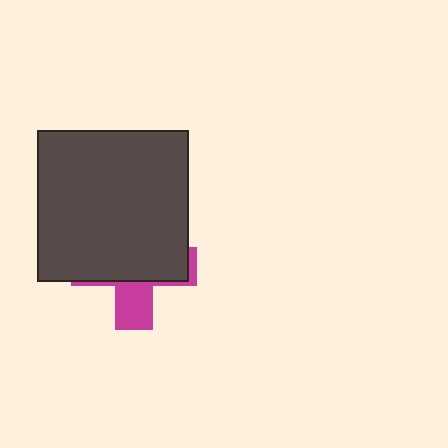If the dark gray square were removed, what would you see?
You would see the complete magenta cross.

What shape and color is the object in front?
The object in front is a dark gray square.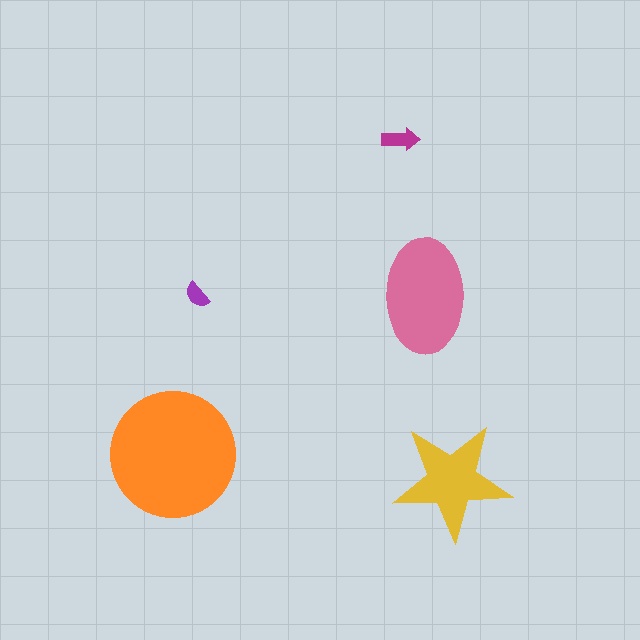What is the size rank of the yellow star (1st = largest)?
3rd.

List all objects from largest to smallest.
The orange circle, the pink ellipse, the yellow star, the magenta arrow, the purple semicircle.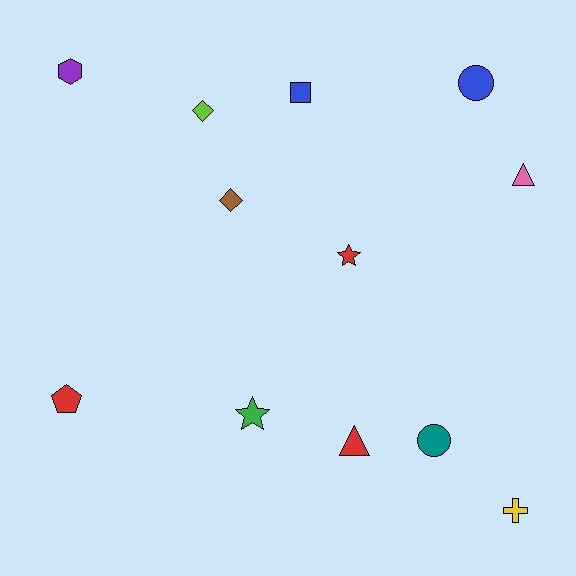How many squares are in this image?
There is 1 square.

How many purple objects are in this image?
There is 1 purple object.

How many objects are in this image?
There are 12 objects.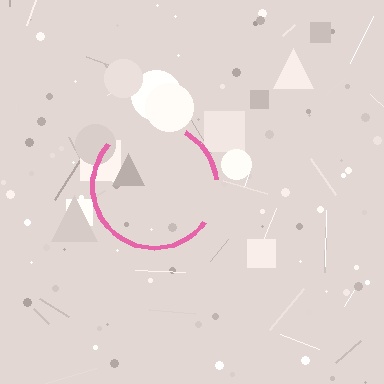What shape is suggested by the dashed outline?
The dashed outline suggests a circle.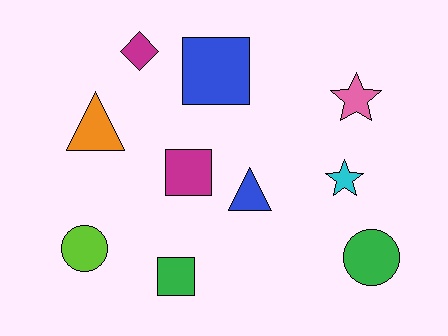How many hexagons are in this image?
There are no hexagons.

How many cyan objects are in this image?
There is 1 cyan object.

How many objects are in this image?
There are 10 objects.